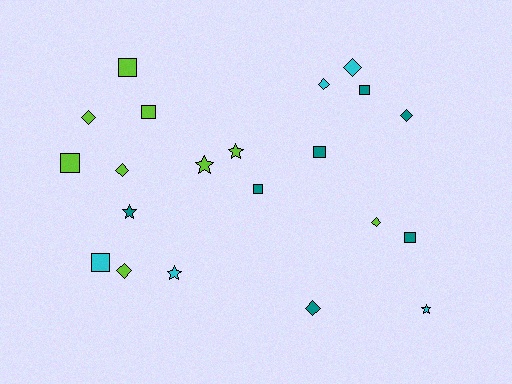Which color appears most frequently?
Lime, with 9 objects.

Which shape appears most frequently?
Diamond, with 8 objects.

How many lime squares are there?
There are 3 lime squares.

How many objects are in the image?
There are 21 objects.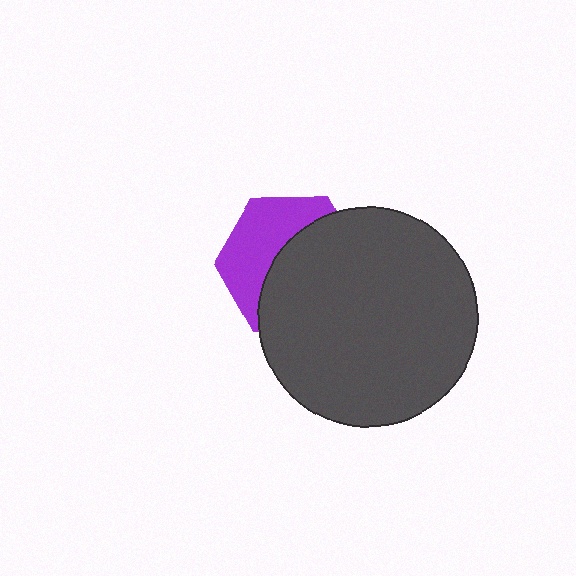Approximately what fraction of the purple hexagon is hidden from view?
Roughly 58% of the purple hexagon is hidden behind the dark gray circle.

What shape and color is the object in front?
The object in front is a dark gray circle.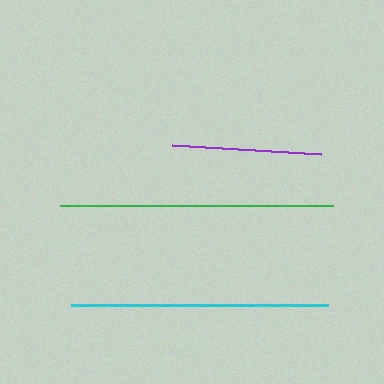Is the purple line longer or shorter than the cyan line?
The cyan line is longer than the purple line.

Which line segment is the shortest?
The purple line is the shortest at approximately 149 pixels.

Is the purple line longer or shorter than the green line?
The green line is longer than the purple line.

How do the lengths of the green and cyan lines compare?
The green and cyan lines are approximately the same length.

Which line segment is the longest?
The green line is the longest at approximately 273 pixels.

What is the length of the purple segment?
The purple segment is approximately 149 pixels long.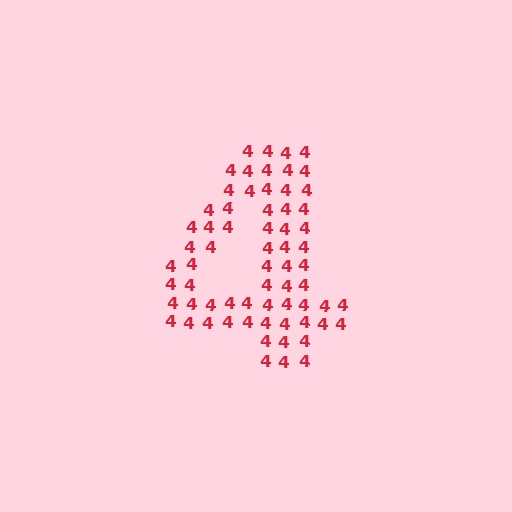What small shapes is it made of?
It is made of small digit 4's.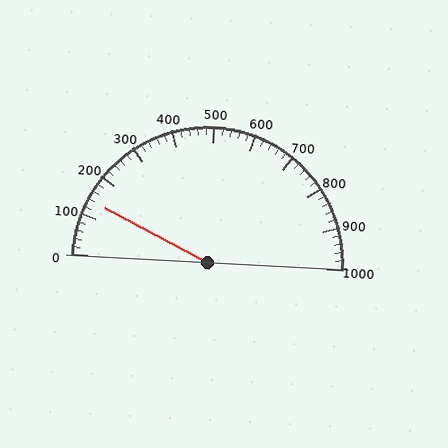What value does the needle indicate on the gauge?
The needle indicates approximately 140.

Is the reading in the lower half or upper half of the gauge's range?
The reading is in the lower half of the range (0 to 1000).